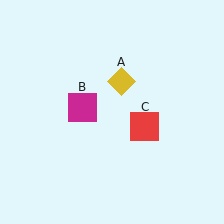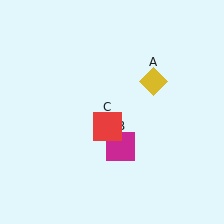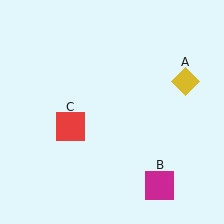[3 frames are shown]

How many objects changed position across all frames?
3 objects changed position: yellow diamond (object A), magenta square (object B), red square (object C).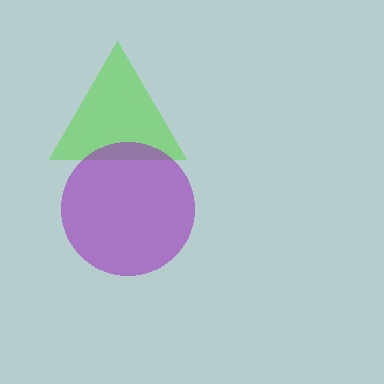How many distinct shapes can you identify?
There are 2 distinct shapes: a lime triangle, a purple circle.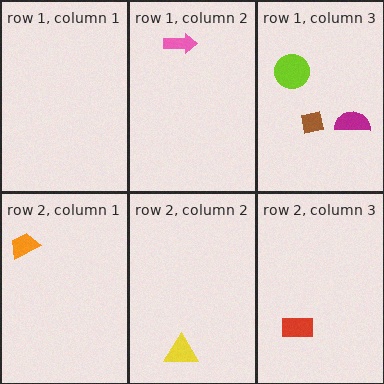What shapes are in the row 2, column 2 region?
The yellow triangle.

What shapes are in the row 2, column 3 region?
The red rectangle.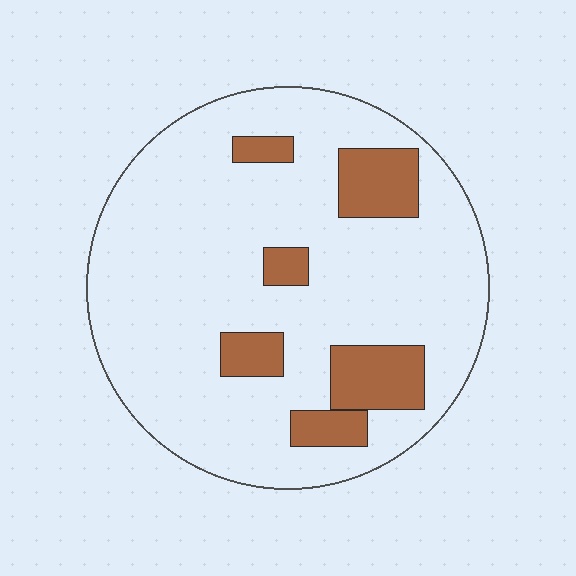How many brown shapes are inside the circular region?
6.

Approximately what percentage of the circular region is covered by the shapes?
Approximately 15%.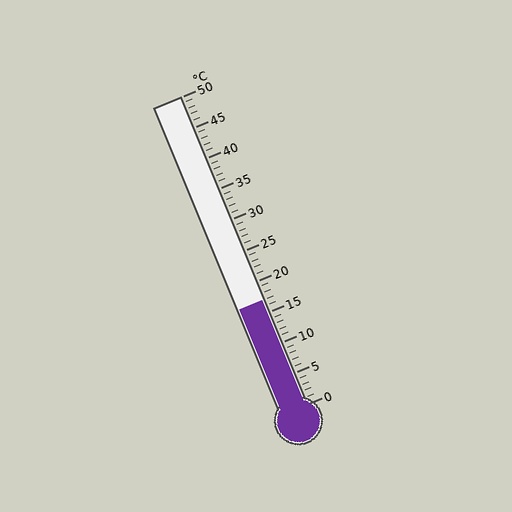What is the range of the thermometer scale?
The thermometer scale ranges from 0°C to 50°C.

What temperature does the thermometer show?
The thermometer shows approximately 17°C.